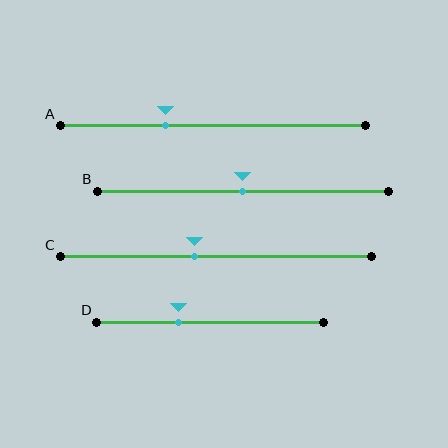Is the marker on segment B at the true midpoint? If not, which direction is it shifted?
Yes, the marker on segment B is at the true midpoint.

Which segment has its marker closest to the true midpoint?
Segment B has its marker closest to the true midpoint.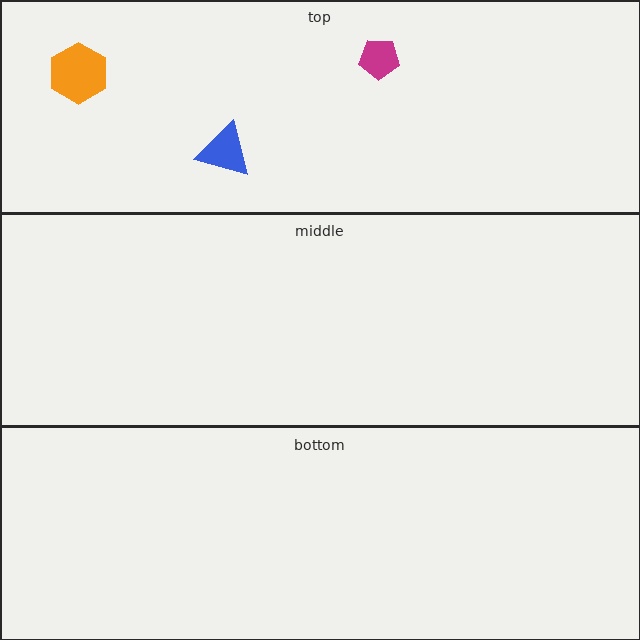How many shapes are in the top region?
3.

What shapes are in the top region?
The blue triangle, the orange hexagon, the magenta pentagon.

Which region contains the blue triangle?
The top region.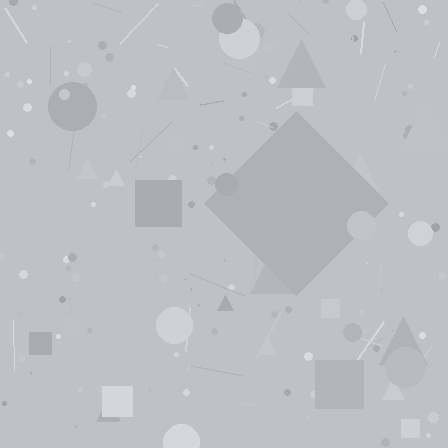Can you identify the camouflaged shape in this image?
The camouflaged shape is a diamond.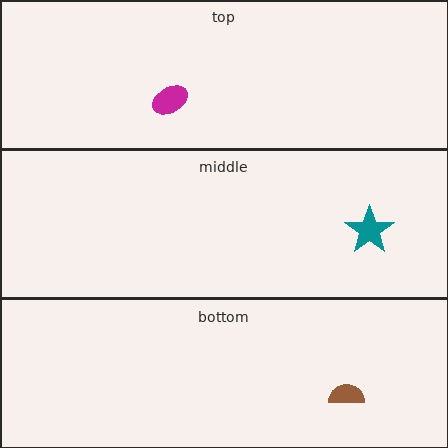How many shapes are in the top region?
1.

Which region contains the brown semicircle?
The bottom region.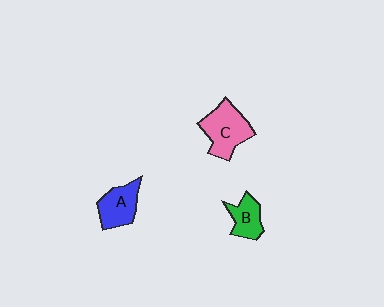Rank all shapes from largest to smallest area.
From largest to smallest: C (pink), A (blue), B (green).